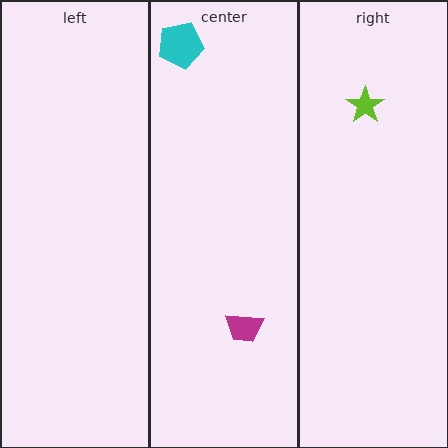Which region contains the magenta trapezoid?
The center region.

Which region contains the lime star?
The right region.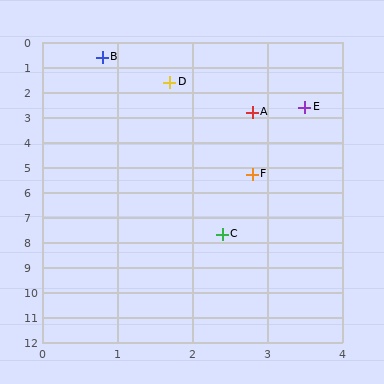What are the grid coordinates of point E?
Point E is at approximately (3.5, 2.6).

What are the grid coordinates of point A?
Point A is at approximately (2.8, 2.8).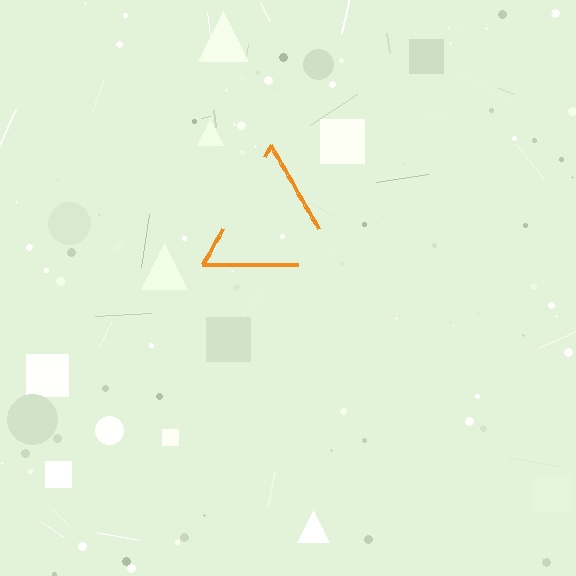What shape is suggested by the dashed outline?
The dashed outline suggests a triangle.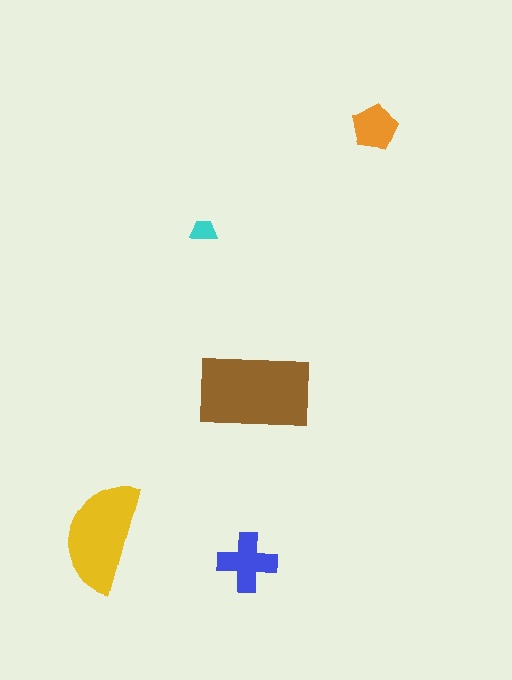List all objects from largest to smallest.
The brown rectangle, the yellow semicircle, the blue cross, the orange pentagon, the cyan trapezoid.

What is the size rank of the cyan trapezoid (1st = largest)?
5th.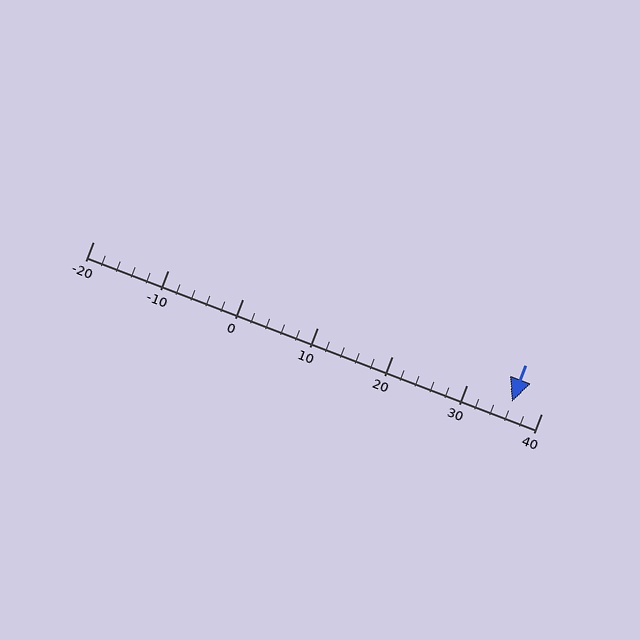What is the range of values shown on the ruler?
The ruler shows values from -20 to 40.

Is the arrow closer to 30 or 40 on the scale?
The arrow is closer to 40.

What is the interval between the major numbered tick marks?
The major tick marks are spaced 10 units apart.